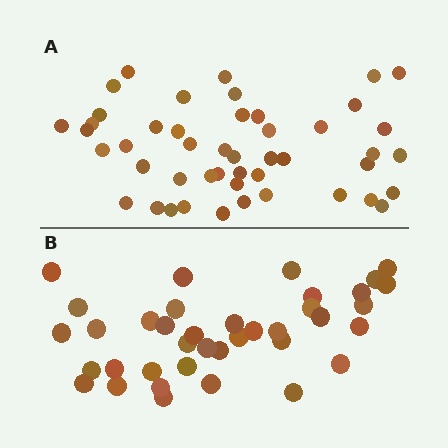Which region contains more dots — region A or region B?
Region A (the top region) has more dots.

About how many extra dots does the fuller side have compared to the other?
Region A has roughly 8 or so more dots than region B.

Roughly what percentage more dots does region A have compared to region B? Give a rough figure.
About 25% more.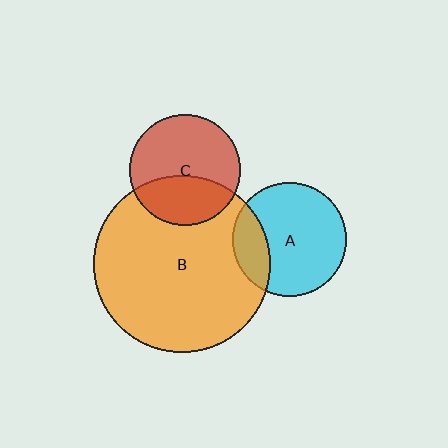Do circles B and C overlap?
Yes.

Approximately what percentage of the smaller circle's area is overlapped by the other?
Approximately 40%.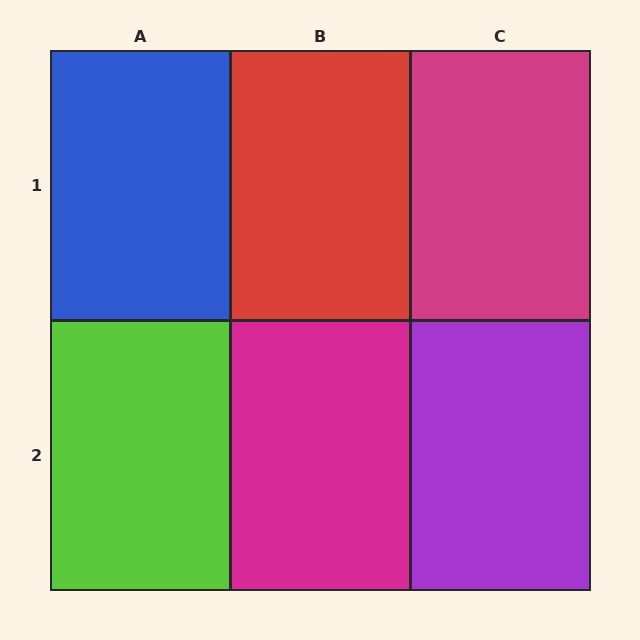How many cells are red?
1 cell is red.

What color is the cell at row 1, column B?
Red.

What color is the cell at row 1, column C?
Magenta.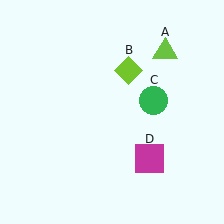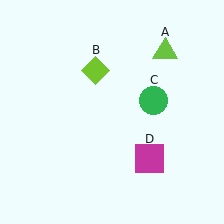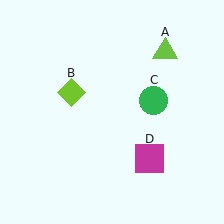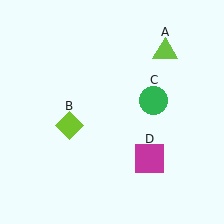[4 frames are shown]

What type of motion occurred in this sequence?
The lime diamond (object B) rotated counterclockwise around the center of the scene.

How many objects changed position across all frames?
1 object changed position: lime diamond (object B).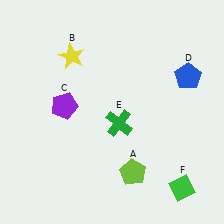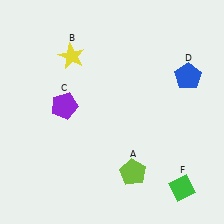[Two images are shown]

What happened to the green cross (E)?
The green cross (E) was removed in Image 2. It was in the bottom-right area of Image 1.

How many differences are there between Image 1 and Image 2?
There is 1 difference between the two images.